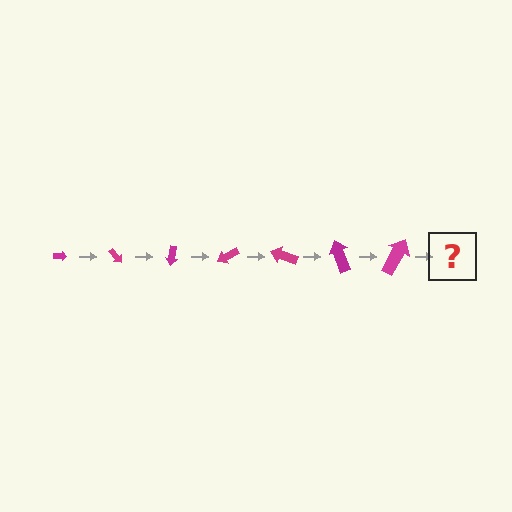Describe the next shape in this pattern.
It should be an arrow, larger than the previous one and rotated 350 degrees from the start.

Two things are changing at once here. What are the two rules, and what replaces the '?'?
The two rules are that the arrow grows larger each step and it rotates 50 degrees each step. The '?' should be an arrow, larger than the previous one and rotated 350 degrees from the start.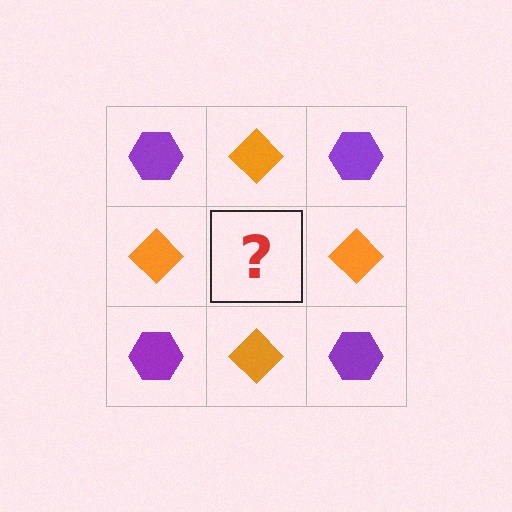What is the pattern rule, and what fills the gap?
The rule is that it alternates purple hexagon and orange diamond in a checkerboard pattern. The gap should be filled with a purple hexagon.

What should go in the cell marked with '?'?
The missing cell should contain a purple hexagon.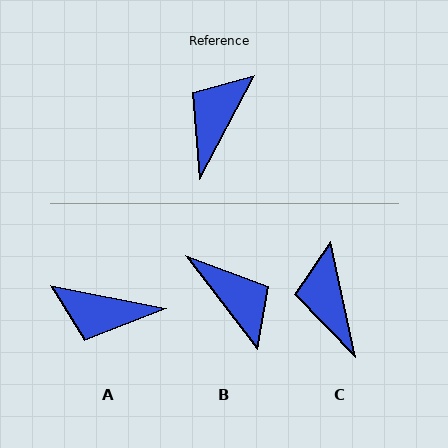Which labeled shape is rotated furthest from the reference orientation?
B, about 115 degrees away.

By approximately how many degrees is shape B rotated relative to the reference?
Approximately 115 degrees clockwise.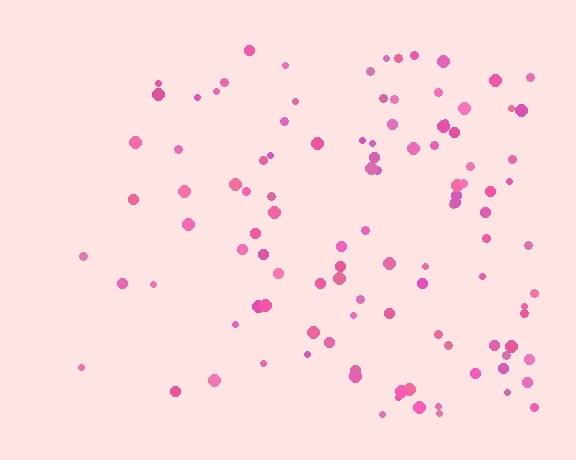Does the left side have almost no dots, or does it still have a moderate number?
Still a moderate number, just noticeably fewer than the right.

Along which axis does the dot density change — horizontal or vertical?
Horizontal.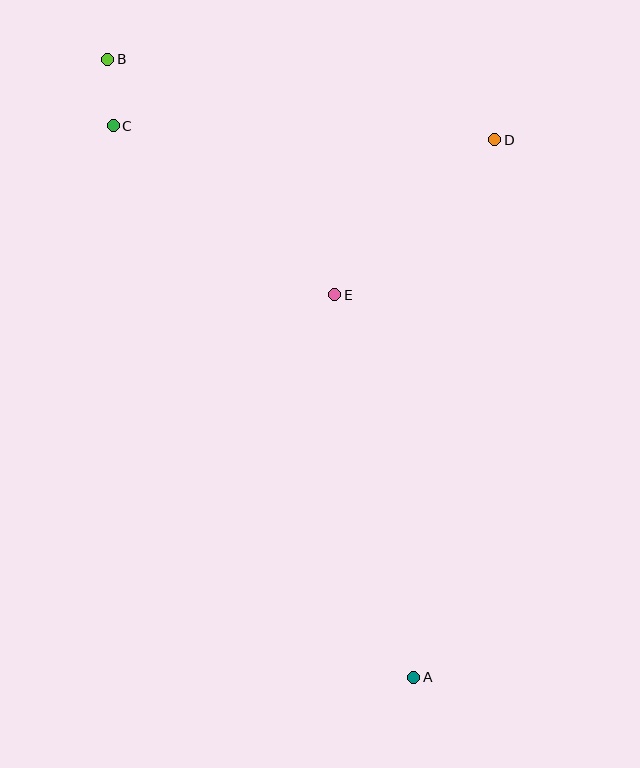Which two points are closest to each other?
Points B and C are closest to each other.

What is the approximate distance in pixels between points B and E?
The distance between B and E is approximately 327 pixels.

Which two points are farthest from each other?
Points A and B are farthest from each other.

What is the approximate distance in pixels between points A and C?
The distance between A and C is approximately 628 pixels.